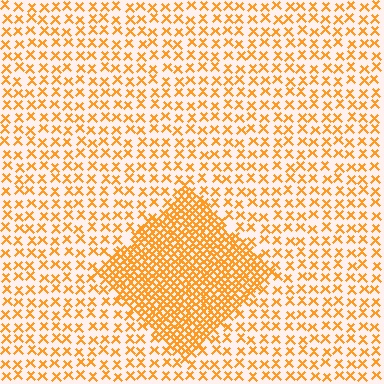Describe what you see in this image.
The image contains small orange elements arranged at two different densities. A diamond-shaped region is visible where the elements are more densely packed than the surrounding area.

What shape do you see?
I see a diamond.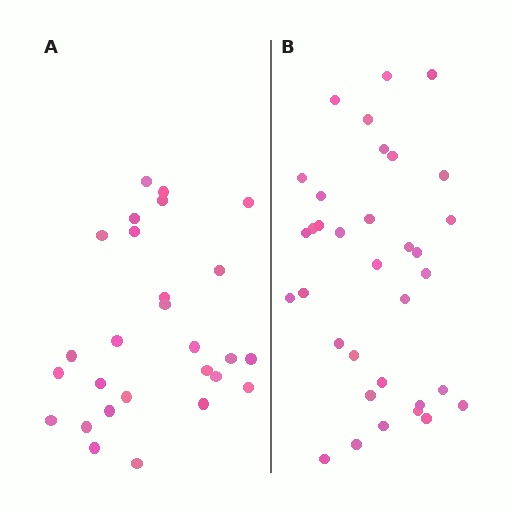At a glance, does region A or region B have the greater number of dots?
Region B (the right region) has more dots.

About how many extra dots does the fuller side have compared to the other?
Region B has roughly 8 or so more dots than region A.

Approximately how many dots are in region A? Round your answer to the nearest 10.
About 30 dots. (The exact count is 27, which rounds to 30.)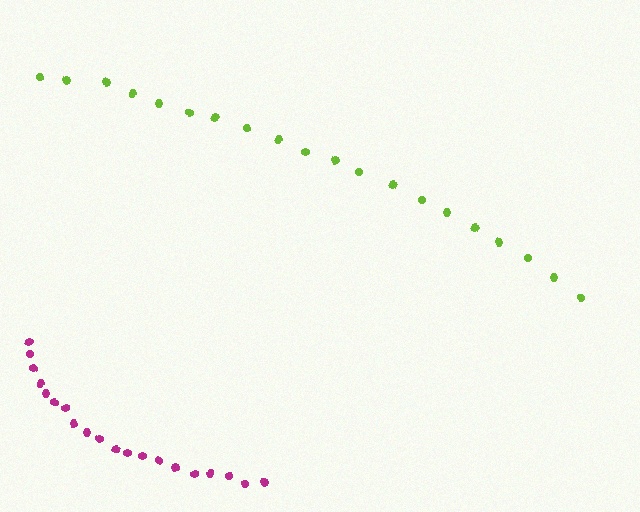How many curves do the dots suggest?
There are 2 distinct paths.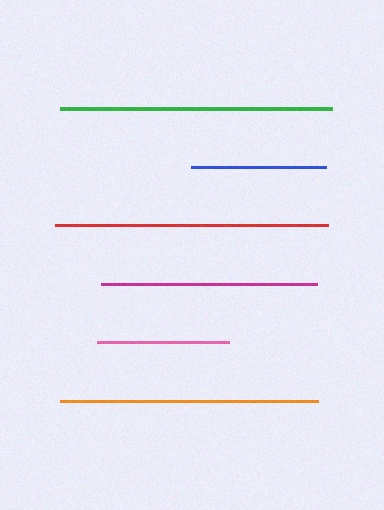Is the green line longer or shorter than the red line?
The red line is longer than the green line.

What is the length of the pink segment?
The pink segment is approximately 132 pixels long.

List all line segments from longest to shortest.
From longest to shortest: red, green, orange, magenta, blue, pink.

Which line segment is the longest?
The red line is the longest at approximately 272 pixels.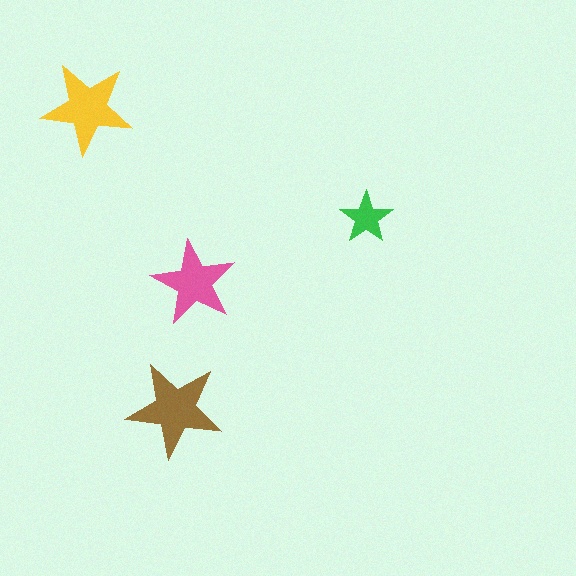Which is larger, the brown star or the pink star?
The brown one.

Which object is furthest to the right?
The green star is rightmost.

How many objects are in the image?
There are 4 objects in the image.